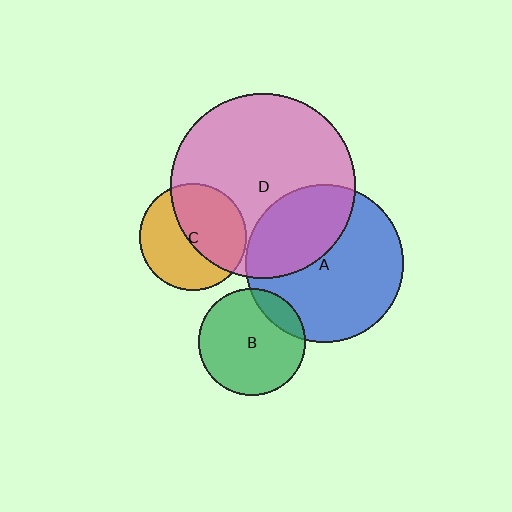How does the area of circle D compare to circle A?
Approximately 1.4 times.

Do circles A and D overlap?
Yes.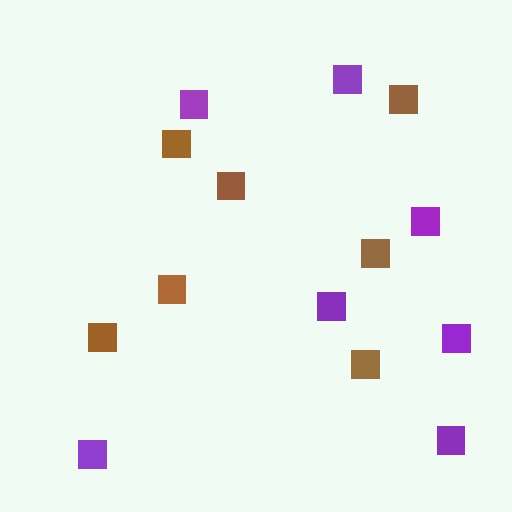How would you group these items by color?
There are 2 groups: one group of brown squares (7) and one group of purple squares (7).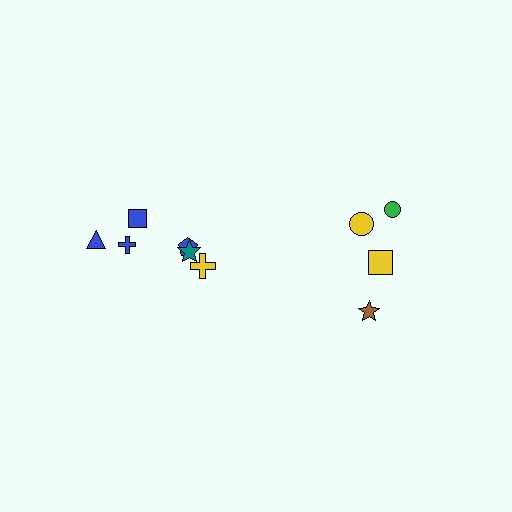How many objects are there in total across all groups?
There are 10 objects.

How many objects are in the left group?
There are 6 objects.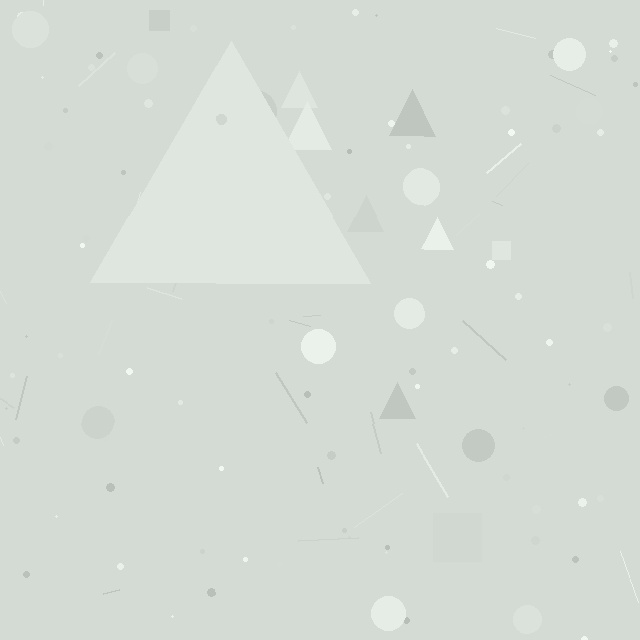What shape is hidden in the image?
A triangle is hidden in the image.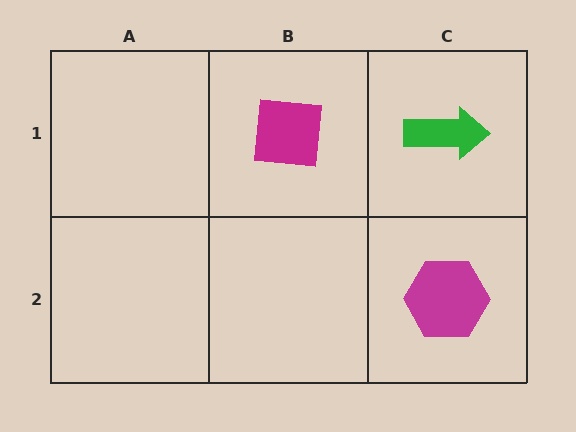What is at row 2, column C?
A magenta hexagon.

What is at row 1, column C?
A green arrow.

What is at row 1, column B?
A magenta square.